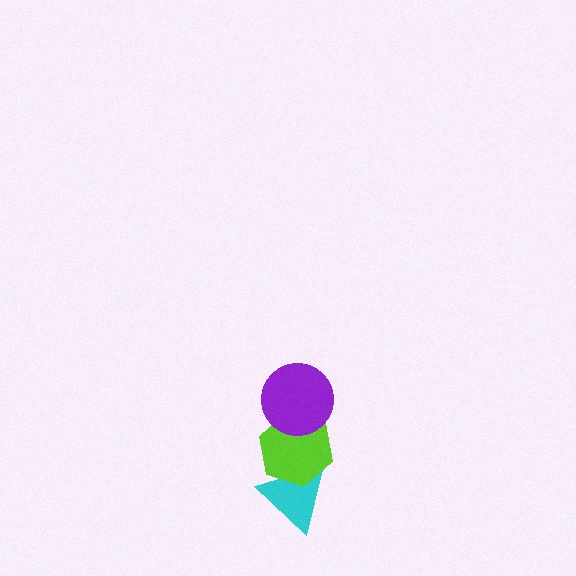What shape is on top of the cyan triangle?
The lime hexagon is on top of the cyan triangle.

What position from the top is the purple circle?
The purple circle is 1st from the top.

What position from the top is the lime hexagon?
The lime hexagon is 2nd from the top.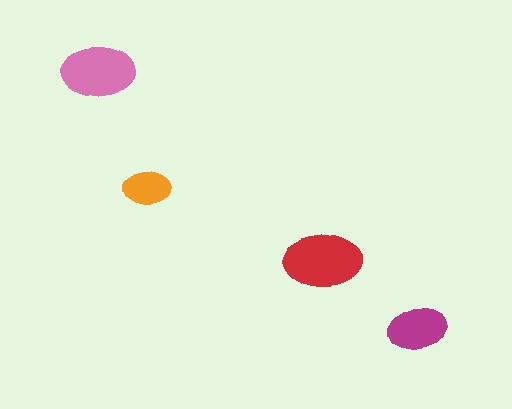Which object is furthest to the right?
The magenta ellipse is rightmost.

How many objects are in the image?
There are 4 objects in the image.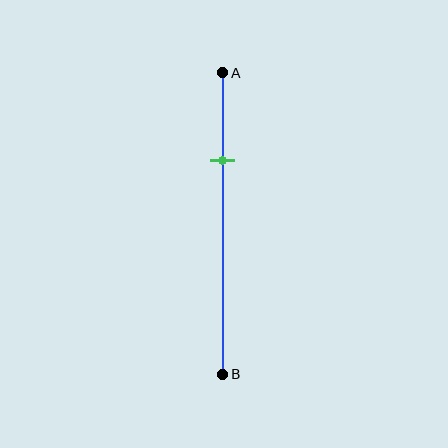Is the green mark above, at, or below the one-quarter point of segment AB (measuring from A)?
The green mark is below the one-quarter point of segment AB.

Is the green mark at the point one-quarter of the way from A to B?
No, the mark is at about 30% from A, not at the 25% one-quarter point.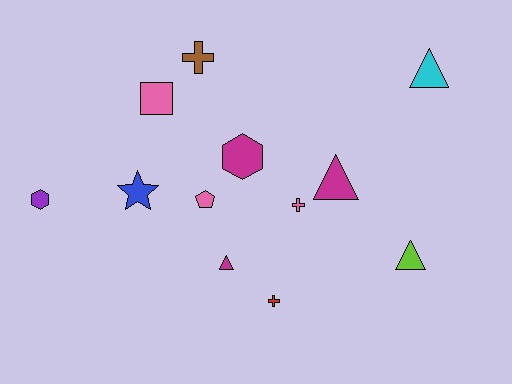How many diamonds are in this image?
There are no diamonds.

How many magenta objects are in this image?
There are 3 magenta objects.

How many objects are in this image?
There are 12 objects.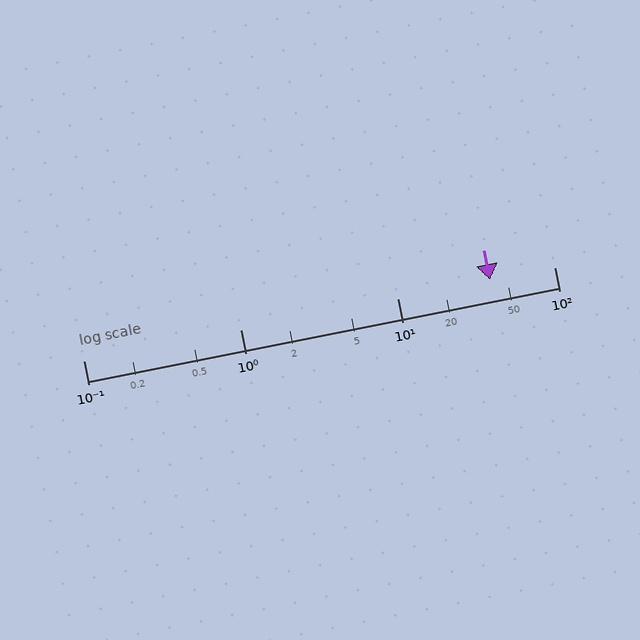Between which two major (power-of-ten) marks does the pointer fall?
The pointer is between 10 and 100.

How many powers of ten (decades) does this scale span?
The scale spans 3 decades, from 0.1 to 100.